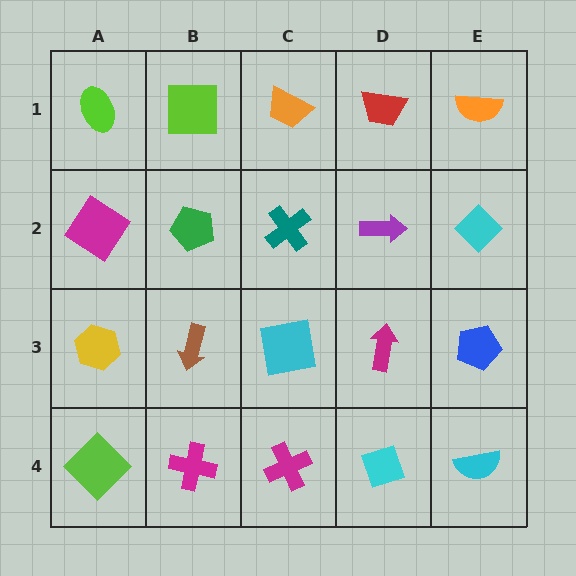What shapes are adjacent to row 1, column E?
A cyan diamond (row 2, column E), a red trapezoid (row 1, column D).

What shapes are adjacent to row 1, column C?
A teal cross (row 2, column C), a lime square (row 1, column B), a red trapezoid (row 1, column D).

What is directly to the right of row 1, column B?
An orange trapezoid.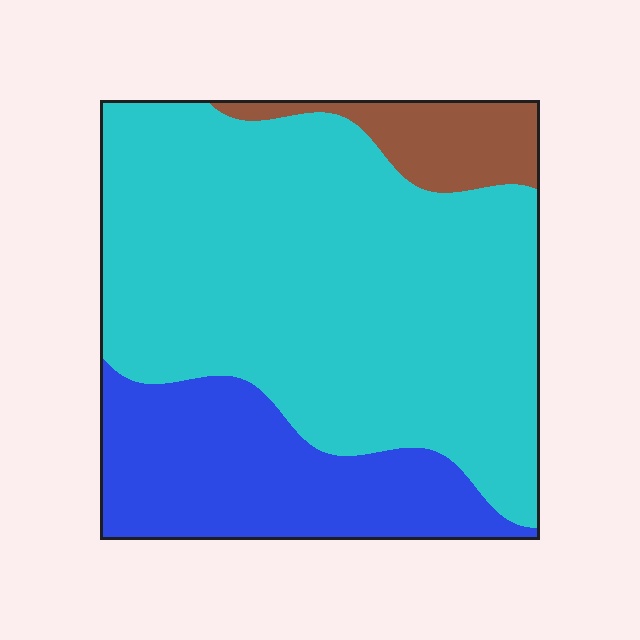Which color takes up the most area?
Cyan, at roughly 65%.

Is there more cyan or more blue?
Cyan.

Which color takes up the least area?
Brown, at roughly 10%.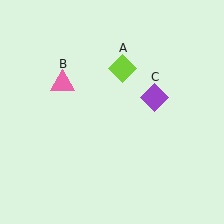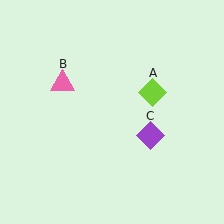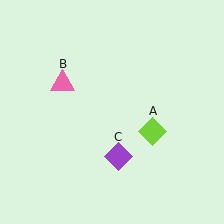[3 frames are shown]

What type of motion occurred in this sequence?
The lime diamond (object A), purple diamond (object C) rotated clockwise around the center of the scene.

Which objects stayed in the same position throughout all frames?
Pink triangle (object B) remained stationary.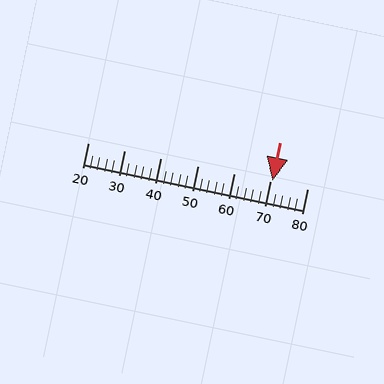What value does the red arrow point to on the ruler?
The red arrow points to approximately 71.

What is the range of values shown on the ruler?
The ruler shows values from 20 to 80.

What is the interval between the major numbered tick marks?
The major tick marks are spaced 10 units apart.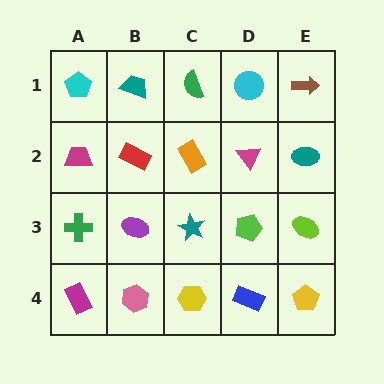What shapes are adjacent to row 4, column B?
A purple ellipse (row 3, column B), a magenta rectangle (row 4, column A), a yellow hexagon (row 4, column C).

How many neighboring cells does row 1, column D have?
3.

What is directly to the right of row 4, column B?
A yellow hexagon.